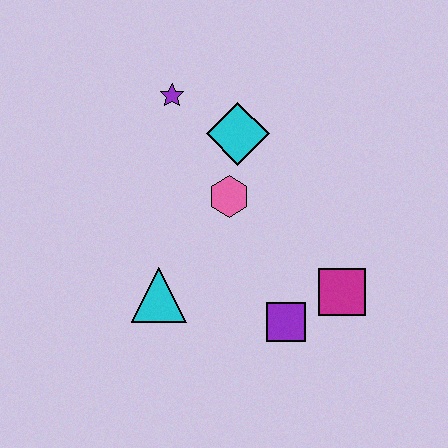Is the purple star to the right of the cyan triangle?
Yes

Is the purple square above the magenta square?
No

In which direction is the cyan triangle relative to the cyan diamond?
The cyan triangle is below the cyan diamond.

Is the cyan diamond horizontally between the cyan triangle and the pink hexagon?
No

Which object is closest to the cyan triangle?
The pink hexagon is closest to the cyan triangle.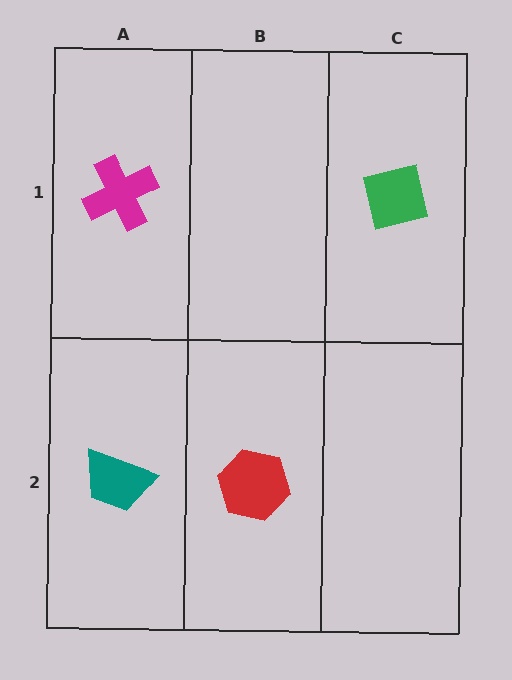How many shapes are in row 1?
2 shapes.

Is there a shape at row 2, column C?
No, that cell is empty.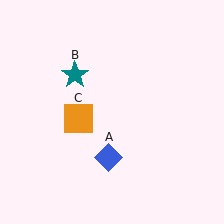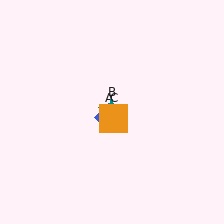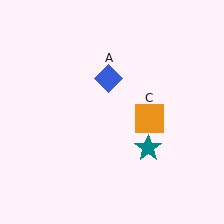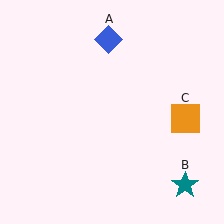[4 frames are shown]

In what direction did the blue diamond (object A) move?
The blue diamond (object A) moved up.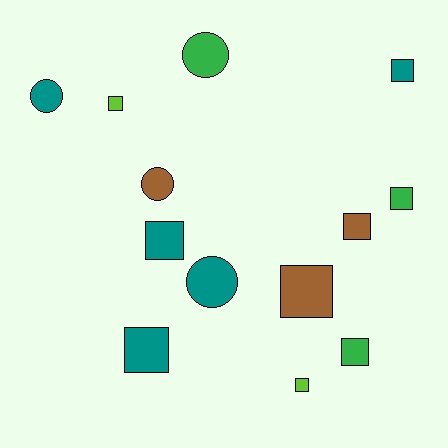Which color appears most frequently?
Teal, with 5 objects.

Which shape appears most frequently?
Square, with 9 objects.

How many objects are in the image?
There are 13 objects.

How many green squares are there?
There are 2 green squares.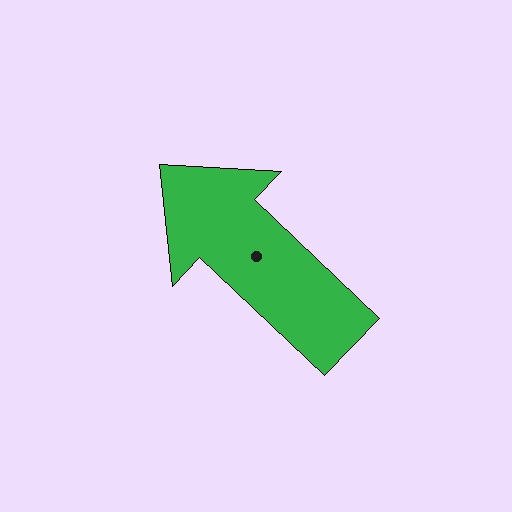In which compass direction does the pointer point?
Northwest.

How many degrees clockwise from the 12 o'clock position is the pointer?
Approximately 313 degrees.